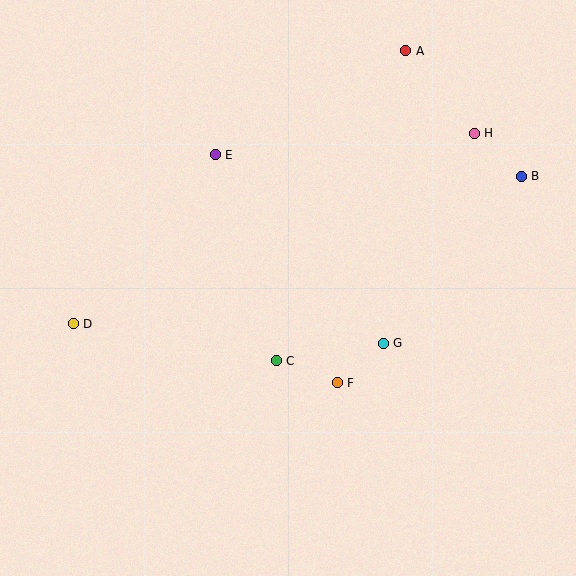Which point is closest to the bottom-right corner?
Point G is closest to the bottom-right corner.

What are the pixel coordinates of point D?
Point D is at (73, 324).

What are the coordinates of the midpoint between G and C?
The midpoint between G and C is at (330, 352).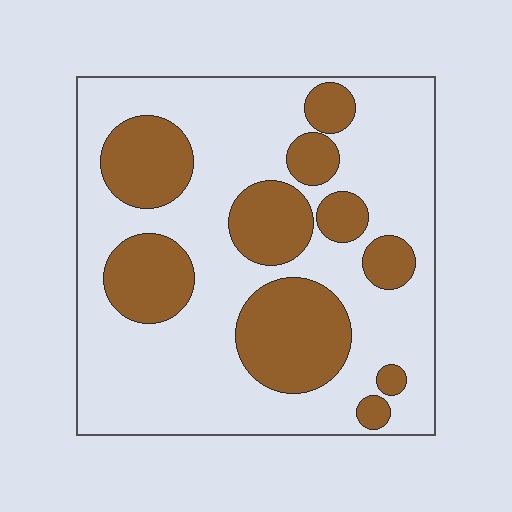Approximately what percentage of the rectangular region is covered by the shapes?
Approximately 30%.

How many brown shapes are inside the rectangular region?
10.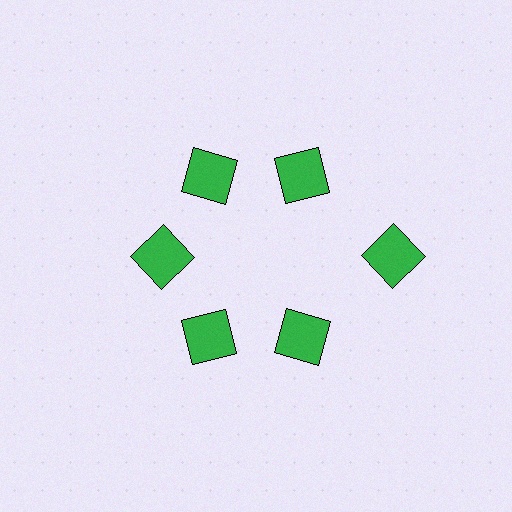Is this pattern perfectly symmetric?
No. The 6 green squares are arranged in a ring, but one element near the 3 o'clock position is pushed outward from the center, breaking the 6-fold rotational symmetry.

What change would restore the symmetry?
The symmetry would be restored by moving it inward, back onto the ring so that all 6 squares sit at equal angles and equal distance from the center.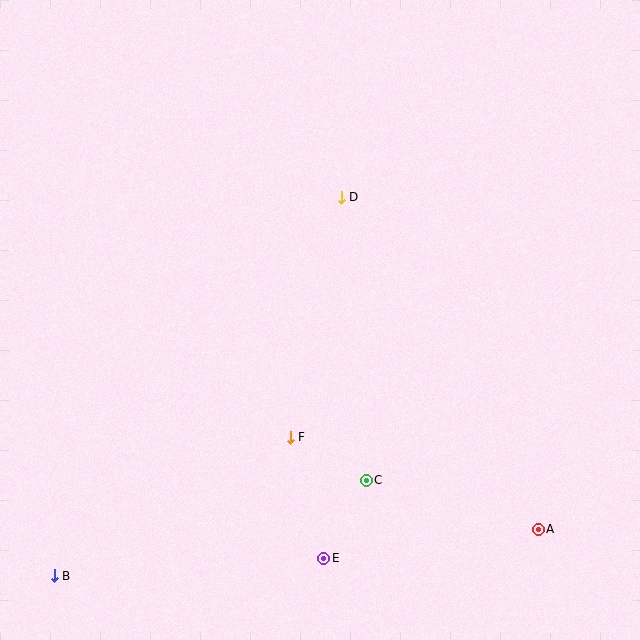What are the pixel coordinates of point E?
Point E is at (324, 558).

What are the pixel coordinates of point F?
Point F is at (290, 437).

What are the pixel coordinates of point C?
Point C is at (366, 480).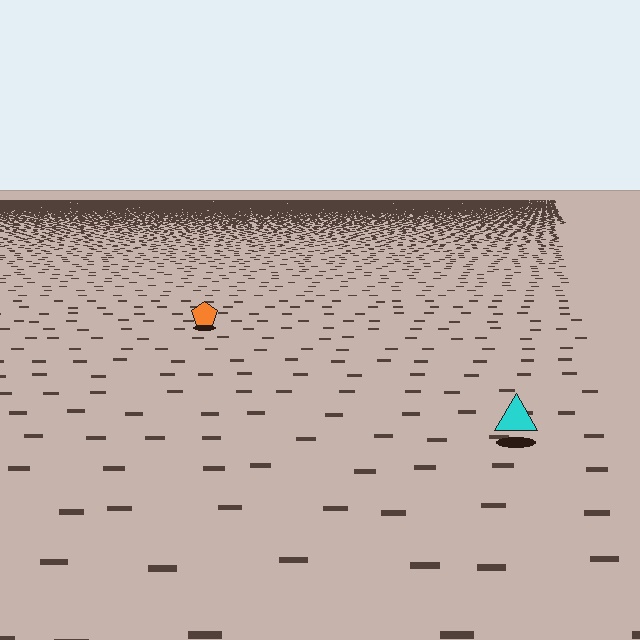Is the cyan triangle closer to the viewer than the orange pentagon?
Yes. The cyan triangle is closer — you can tell from the texture gradient: the ground texture is coarser near it.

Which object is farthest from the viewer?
The orange pentagon is farthest from the viewer. It appears smaller and the ground texture around it is denser.